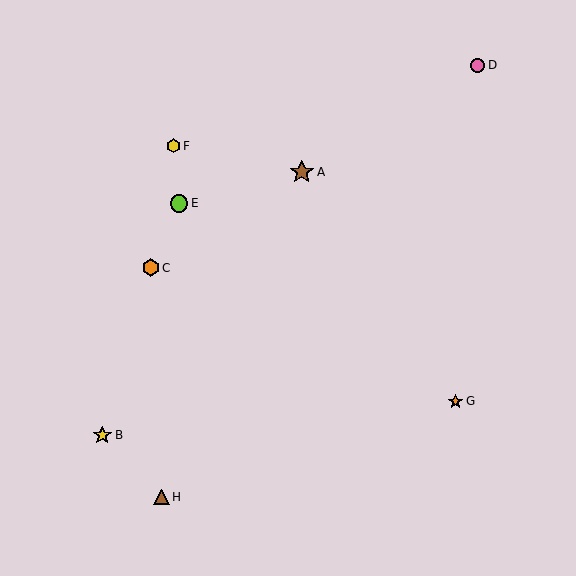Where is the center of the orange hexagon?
The center of the orange hexagon is at (151, 268).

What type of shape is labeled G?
Shape G is an orange star.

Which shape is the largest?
The brown star (labeled A) is the largest.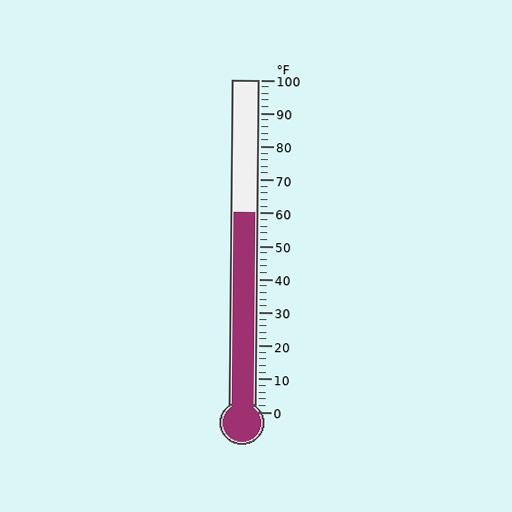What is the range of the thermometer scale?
The thermometer scale ranges from 0°F to 100°F.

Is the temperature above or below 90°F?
The temperature is below 90°F.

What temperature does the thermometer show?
The thermometer shows approximately 60°F.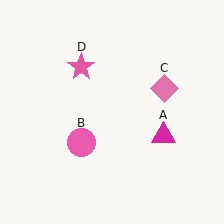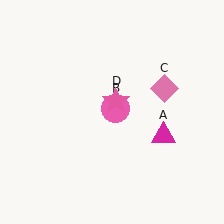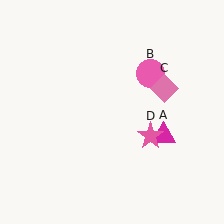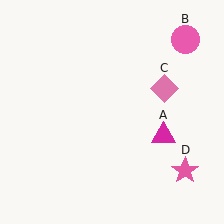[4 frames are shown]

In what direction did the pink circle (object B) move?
The pink circle (object B) moved up and to the right.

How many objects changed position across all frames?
2 objects changed position: pink circle (object B), pink star (object D).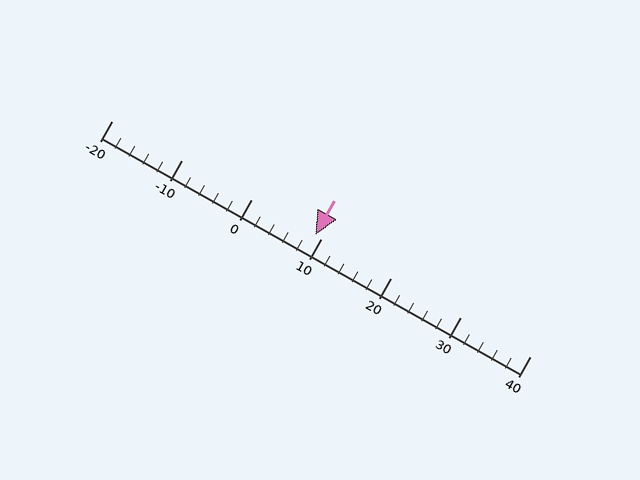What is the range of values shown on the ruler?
The ruler shows values from -20 to 40.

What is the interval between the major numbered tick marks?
The major tick marks are spaced 10 units apart.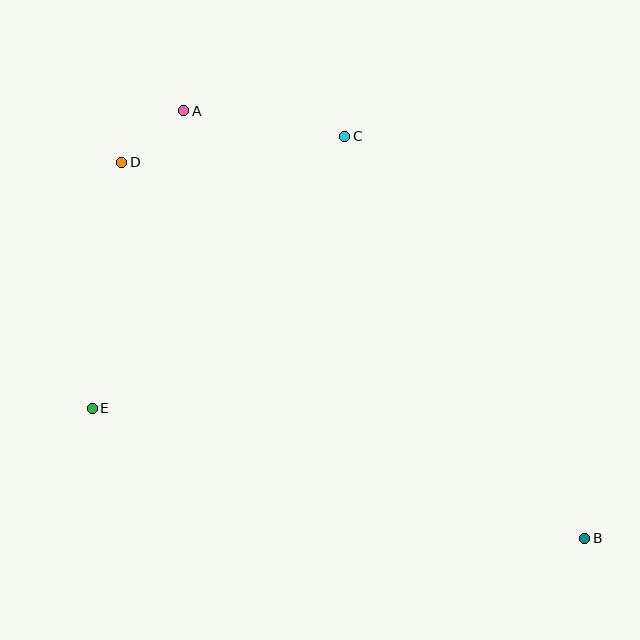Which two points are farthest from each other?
Points B and D are farthest from each other.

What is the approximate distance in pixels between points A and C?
The distance between A and C is approximately 163 pixels.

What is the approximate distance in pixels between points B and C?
The distance between B and C is approximately 469 pixels.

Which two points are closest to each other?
Points A and D are closest to each other.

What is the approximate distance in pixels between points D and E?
The distance between D and E is approximately 248 pixels.